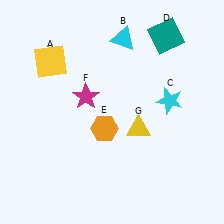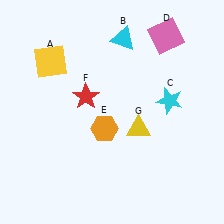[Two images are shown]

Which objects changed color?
D changed from teal to pink. F changed from magenta to red.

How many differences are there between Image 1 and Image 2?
There are 2 differences between the two images.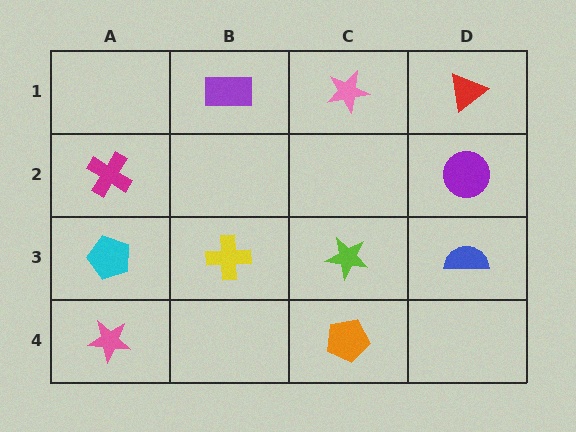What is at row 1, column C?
A pink star.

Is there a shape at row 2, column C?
No, that cell is empty.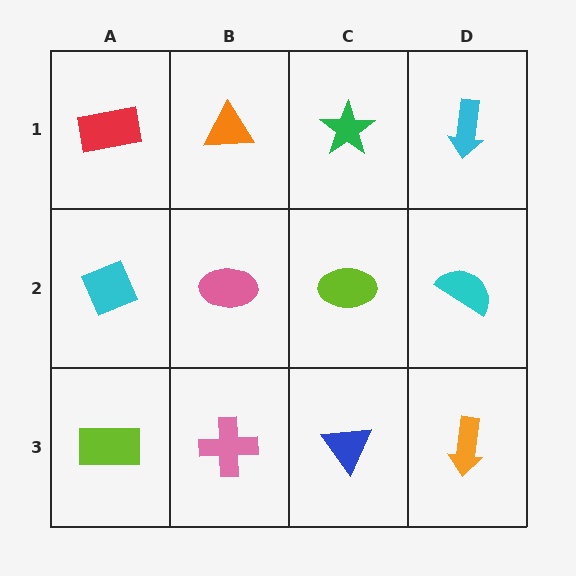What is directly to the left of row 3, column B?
A lime rectangle.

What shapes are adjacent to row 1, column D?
A cyan semicircle (row 2, column D), a green star (row 1, column C).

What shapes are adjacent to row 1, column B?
A pink ellipse (row 2, column B), a red rectangle (row 1, column A), a green star (row 1, column C).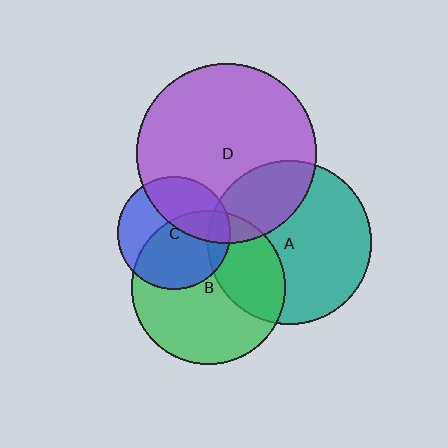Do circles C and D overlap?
Yes.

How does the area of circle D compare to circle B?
Approximately 1.4 times.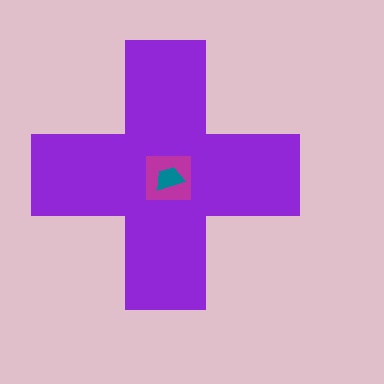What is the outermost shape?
The purple cross.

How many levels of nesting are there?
3.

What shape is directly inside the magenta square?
The teal trapezoid.